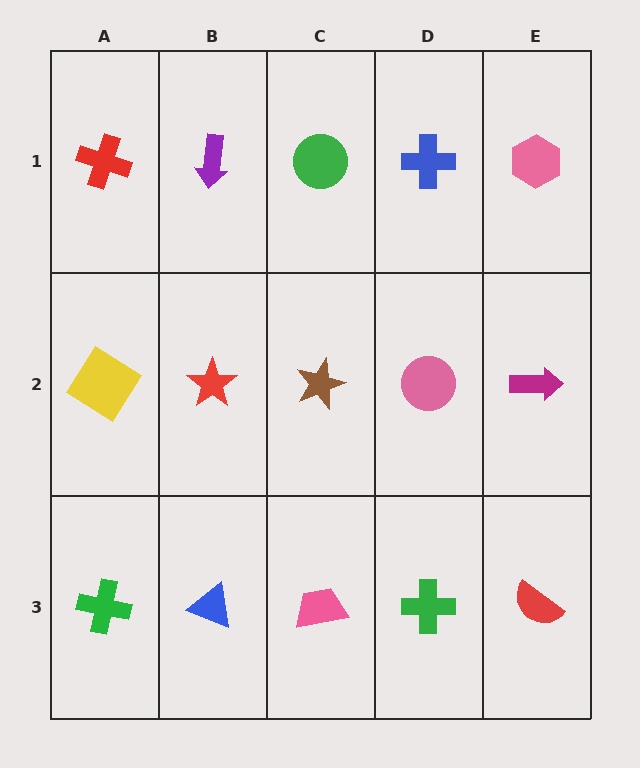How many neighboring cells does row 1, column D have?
3.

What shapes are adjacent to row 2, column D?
A blue cross (row 1, column D), a green cross (row 3, column D), a brown star (row 2, column C), a magenta arrow (row 2, column E).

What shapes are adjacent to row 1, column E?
A magenta arrow (row 2, column E), a blue cross (row 1, column D).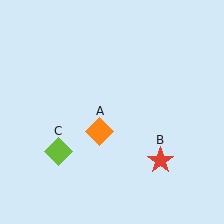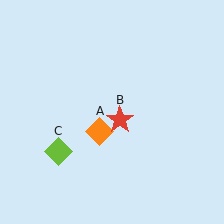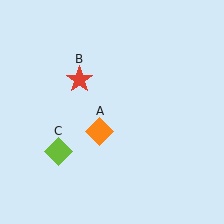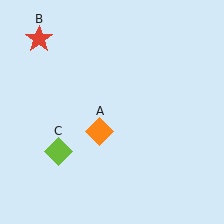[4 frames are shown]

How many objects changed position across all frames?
1 object changed position: red star (object B).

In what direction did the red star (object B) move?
The red star (object B) moved up and to the left.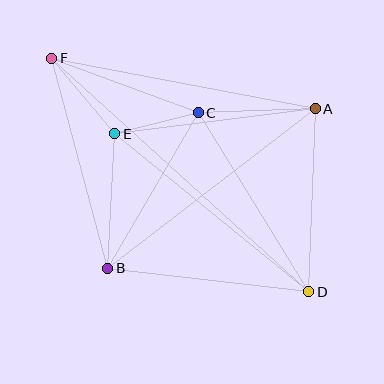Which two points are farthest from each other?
Points D and F are farthest from each other.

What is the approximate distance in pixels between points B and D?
The distance between B and D is approximately 202 pixels.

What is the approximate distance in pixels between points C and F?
The distance between C and F is approximately 156 pixels.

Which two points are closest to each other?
Points C and E are closest to each other.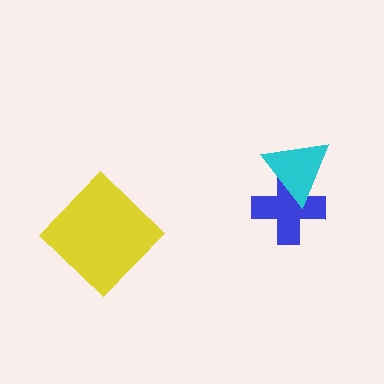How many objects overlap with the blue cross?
1 object overlaps with the blue cross.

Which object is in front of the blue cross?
The cyan triangle is in front of the blue cross.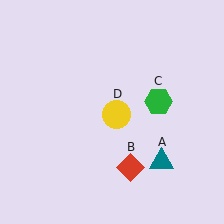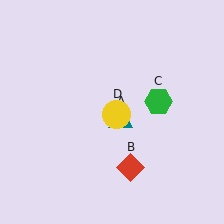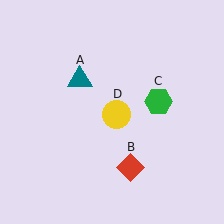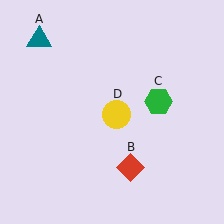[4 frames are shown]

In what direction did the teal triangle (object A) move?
The teal triangle (object A) moved up and to the left.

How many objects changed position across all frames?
1 object changed position: teal triangle (object A).